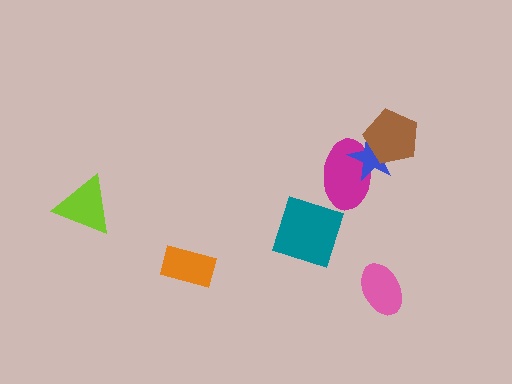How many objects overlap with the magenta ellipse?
2 objects overlap with the magenta ellipse.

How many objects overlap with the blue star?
2 objects overlap with the blue star.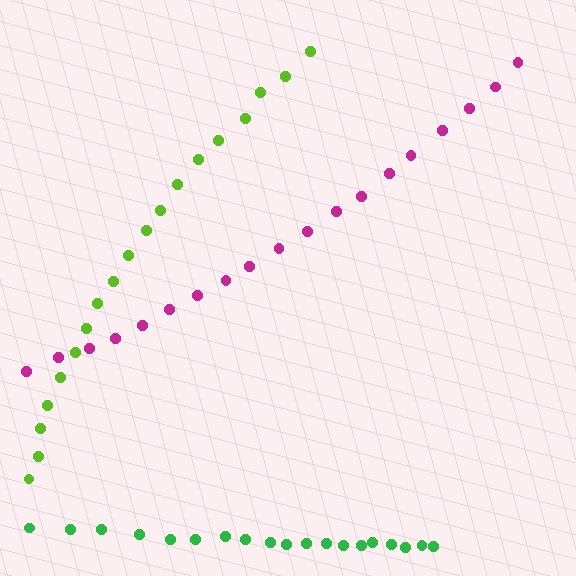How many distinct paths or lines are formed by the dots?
There are 3 distinct paths.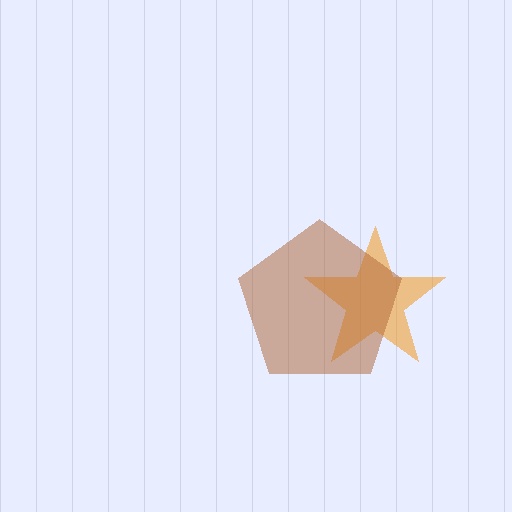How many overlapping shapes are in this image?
There are 2 overlapping shapes in the image.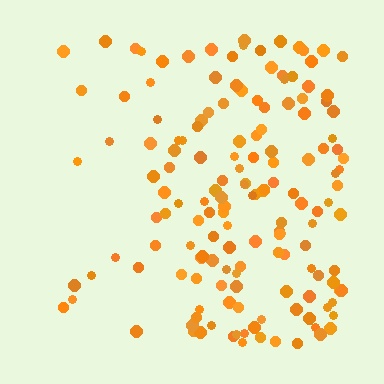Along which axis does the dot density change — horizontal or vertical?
Horizontal.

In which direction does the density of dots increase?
From left to right, with the right side densest.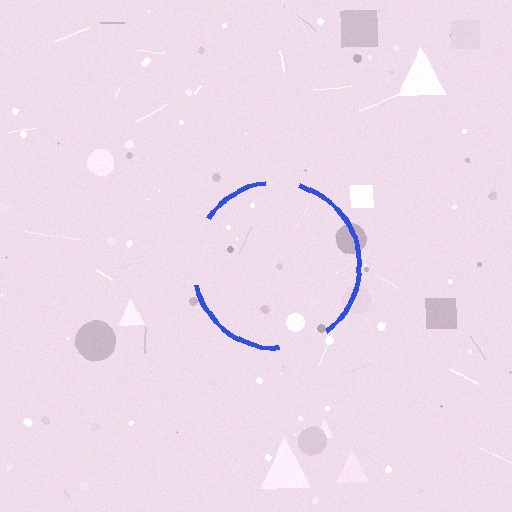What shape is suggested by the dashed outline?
The dashed outline suggests a circle.